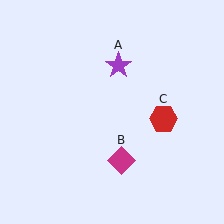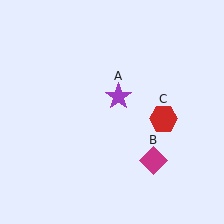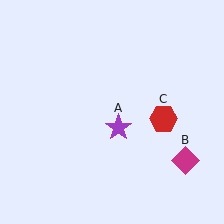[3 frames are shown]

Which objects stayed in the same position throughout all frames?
Red hexagon (object C) remained stationary.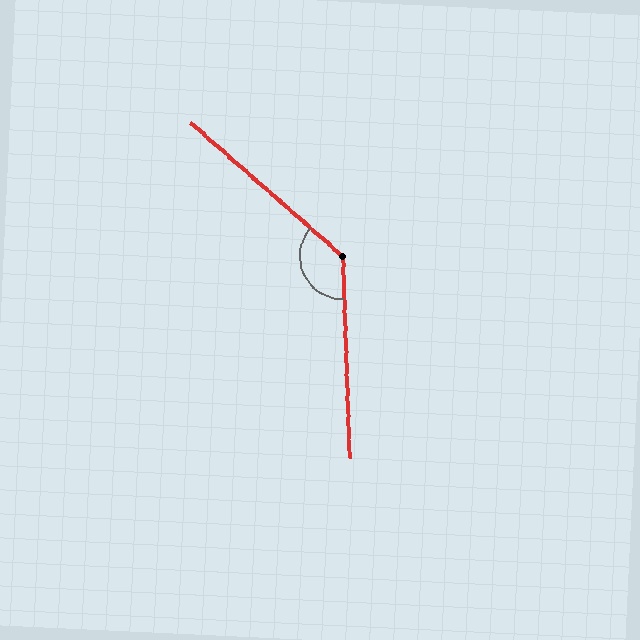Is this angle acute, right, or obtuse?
It is obtuse.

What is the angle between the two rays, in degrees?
Approximately 133 degrees.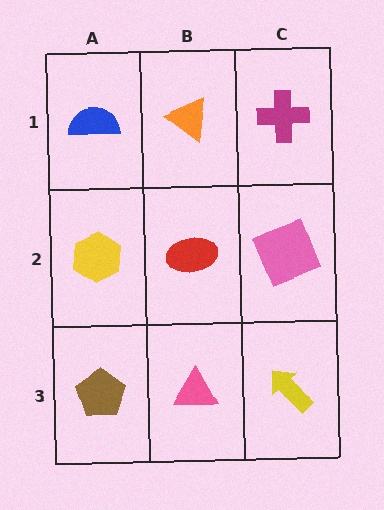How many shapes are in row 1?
3 shapes.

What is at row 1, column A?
A blue semicircle.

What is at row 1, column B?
An orange triangle.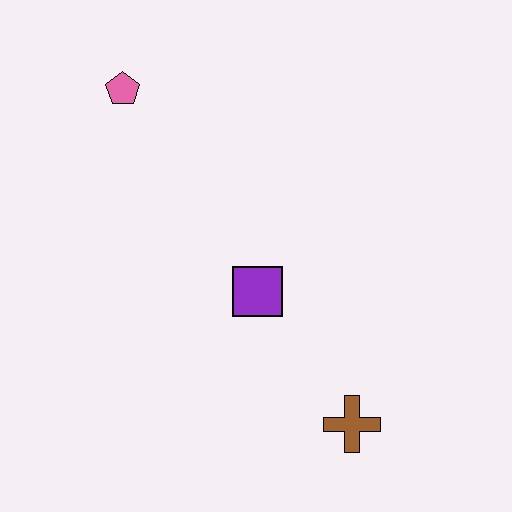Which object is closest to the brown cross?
The purple square is closest to the brown cross.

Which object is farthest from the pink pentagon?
The brown cross is farthest from the pink pentagon.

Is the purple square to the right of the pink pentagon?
Yes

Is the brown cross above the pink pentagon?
No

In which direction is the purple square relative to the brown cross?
The purple square is above the brown cross.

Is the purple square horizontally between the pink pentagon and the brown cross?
Yes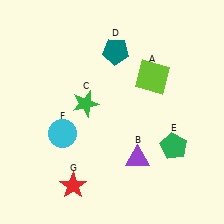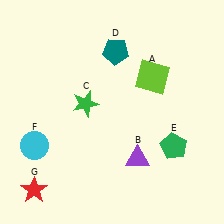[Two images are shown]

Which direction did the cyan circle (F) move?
The cyan circle (F) moved left.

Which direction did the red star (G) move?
The red star (G) moved left.